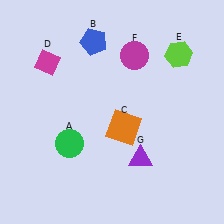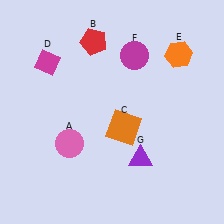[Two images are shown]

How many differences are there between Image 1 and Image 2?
There are 3 differences between the two images.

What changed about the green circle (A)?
In Image 1, A is green. In Image 2, it changed to pink.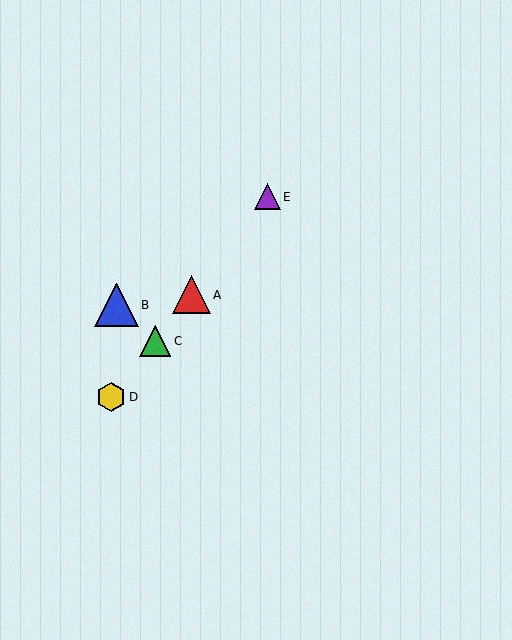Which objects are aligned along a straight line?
Objects A, C, D, E are aligned along a straight line.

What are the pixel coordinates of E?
Object E is at (267, 197).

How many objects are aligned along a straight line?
4 objects (A, C, D, E) are aligned along a straight line.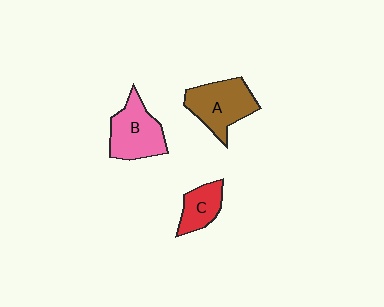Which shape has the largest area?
Shape A (brown).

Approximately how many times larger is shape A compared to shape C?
Approximately 1.7 times.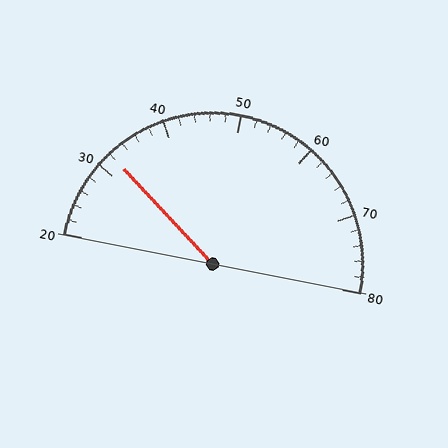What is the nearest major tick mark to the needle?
The nearest major tick mark is 30.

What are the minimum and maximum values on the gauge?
The gauge ranges from 20 to 80.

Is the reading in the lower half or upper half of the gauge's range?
The reading is in the lower half of the range (20 to 80).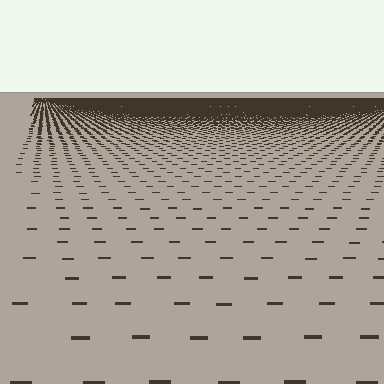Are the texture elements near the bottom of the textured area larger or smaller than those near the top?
Larger. Near the bottom, elements are closer to the viewer and appear at a bigger on-screen size.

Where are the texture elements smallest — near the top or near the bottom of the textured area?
Near the top.